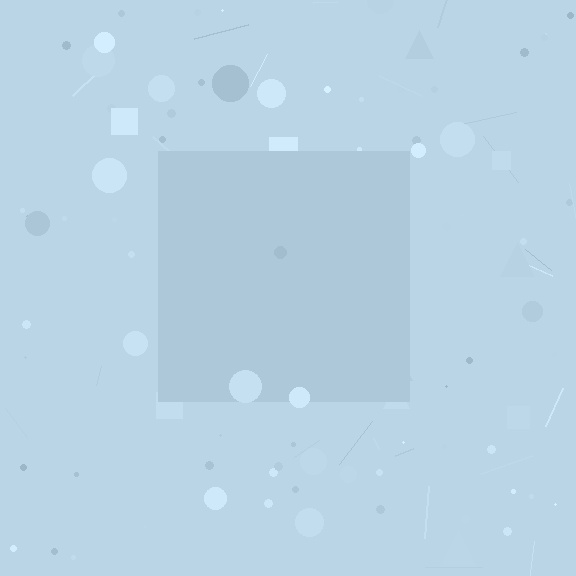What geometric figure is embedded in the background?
A square is embedded in the background.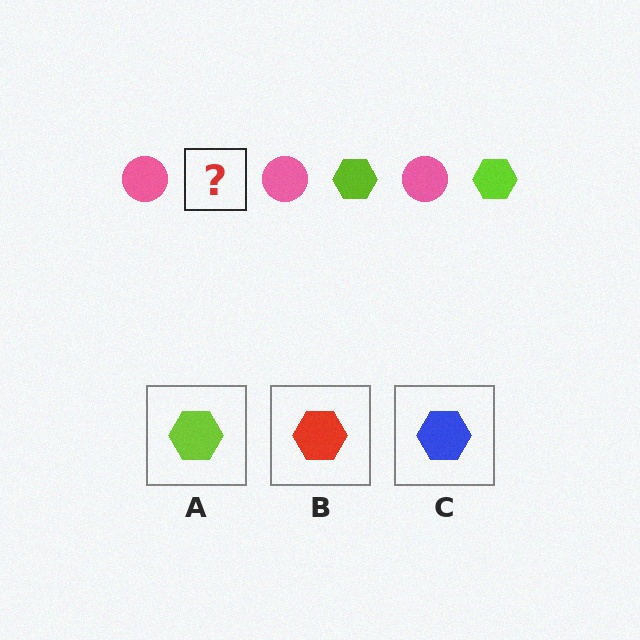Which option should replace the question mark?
Option A.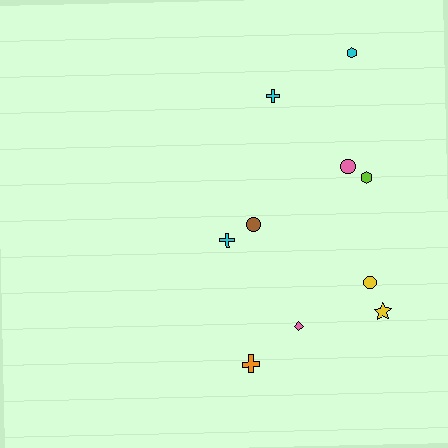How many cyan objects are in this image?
There are 3 cyan objects.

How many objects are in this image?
There are 10 objects.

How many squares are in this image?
There are no squares.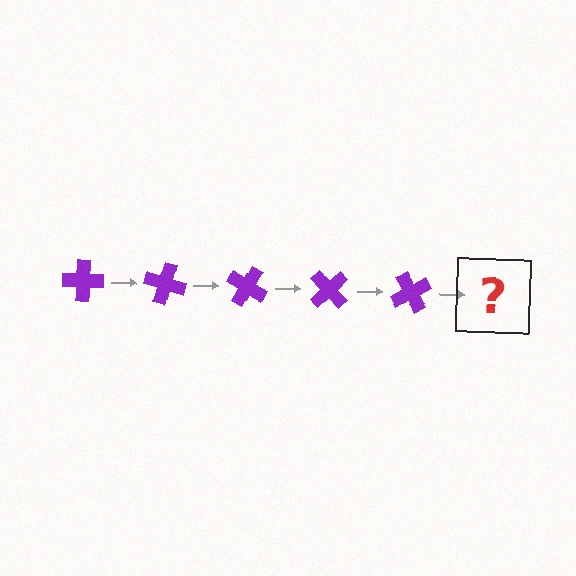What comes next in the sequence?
The next element should be a purple cross rotated 75 degrees.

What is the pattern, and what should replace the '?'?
The pattern is that the cross rotates 15 degrees each step. The '?' should be a purple cross rotated 75 degrees.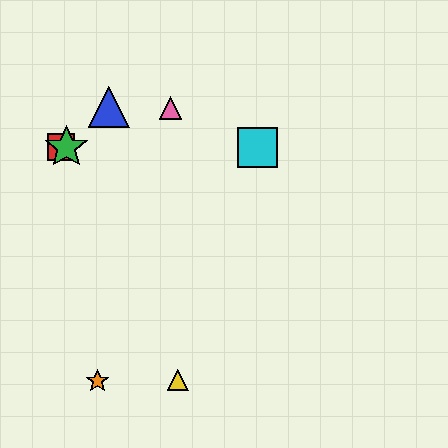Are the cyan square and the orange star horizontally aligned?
No, the cyan square is at y≈147 and the orange star is at y≈381.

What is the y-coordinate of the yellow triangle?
The yellow triangle is at y≈380.